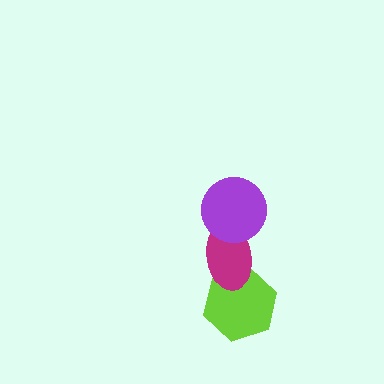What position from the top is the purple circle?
The purple circle is 1st from the top.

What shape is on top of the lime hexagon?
The magenta ellipse is on top of the lime hexagon.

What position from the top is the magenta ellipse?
The magenta ellipse is 2nd from the top.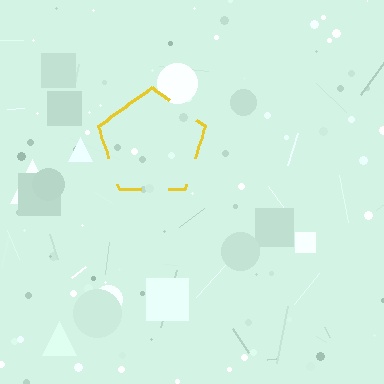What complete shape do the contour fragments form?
The contour fragments form a pentagon.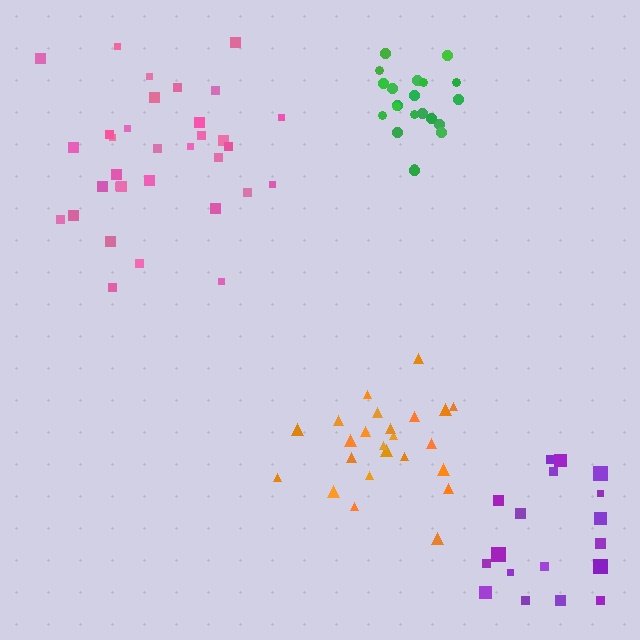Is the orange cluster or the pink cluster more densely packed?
Orange.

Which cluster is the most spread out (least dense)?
Purple.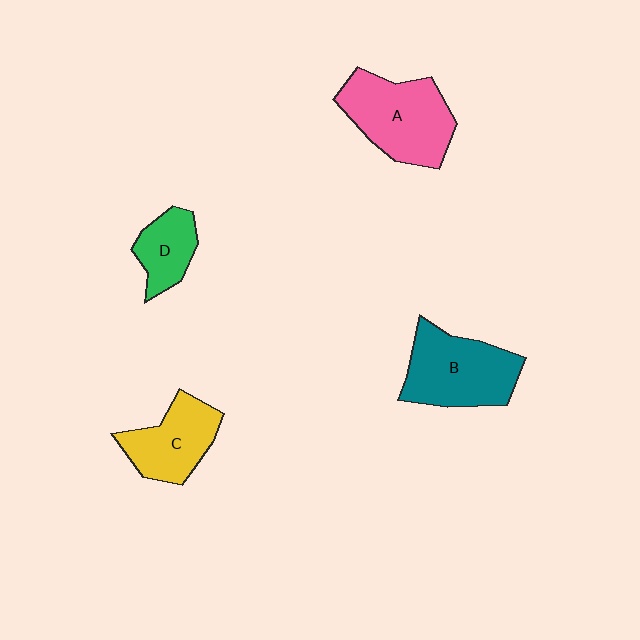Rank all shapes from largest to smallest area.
From largest to smallest: A (pink), B (teal), C (yellow), D (green).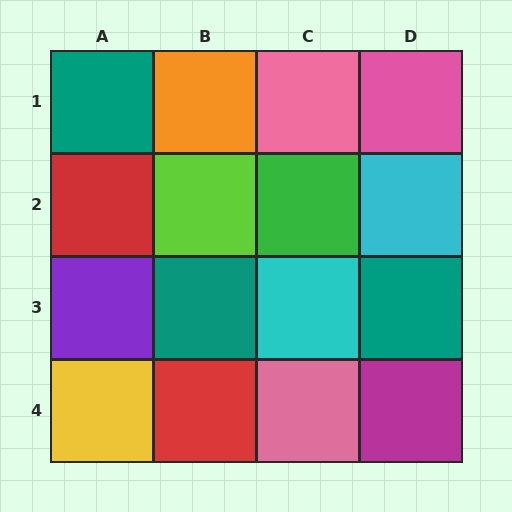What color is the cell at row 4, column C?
Pink.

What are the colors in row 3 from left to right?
Purple, teal, cyan, teal.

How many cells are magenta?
1 cell is magenta.